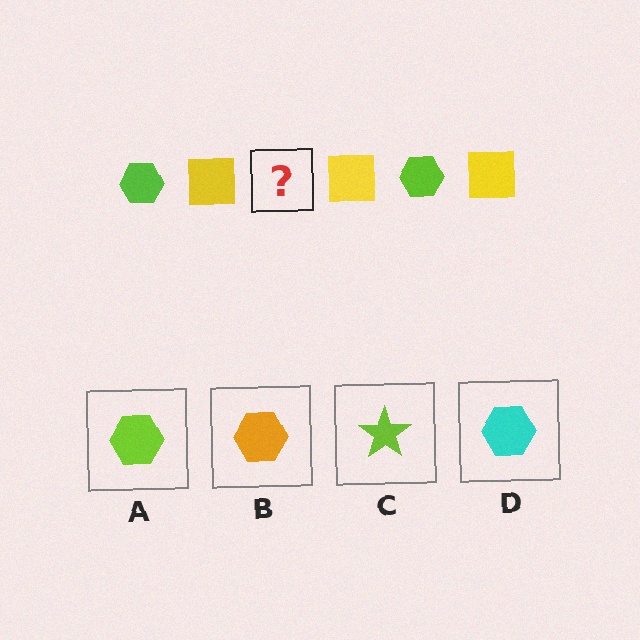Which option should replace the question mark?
Option A.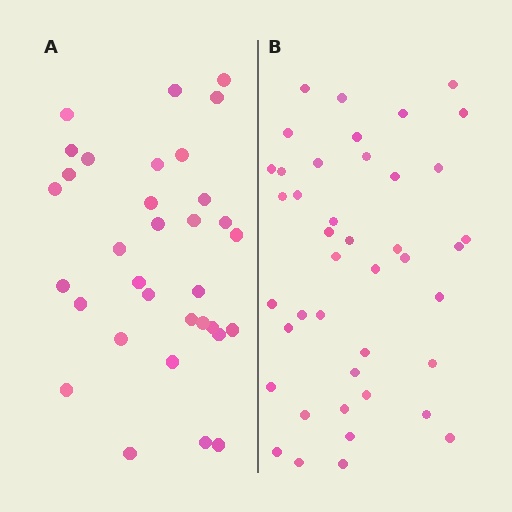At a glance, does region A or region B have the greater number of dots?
Region B (the right region) has more dots.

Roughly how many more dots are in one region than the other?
Region B has roughly 8 or so more dots than region A.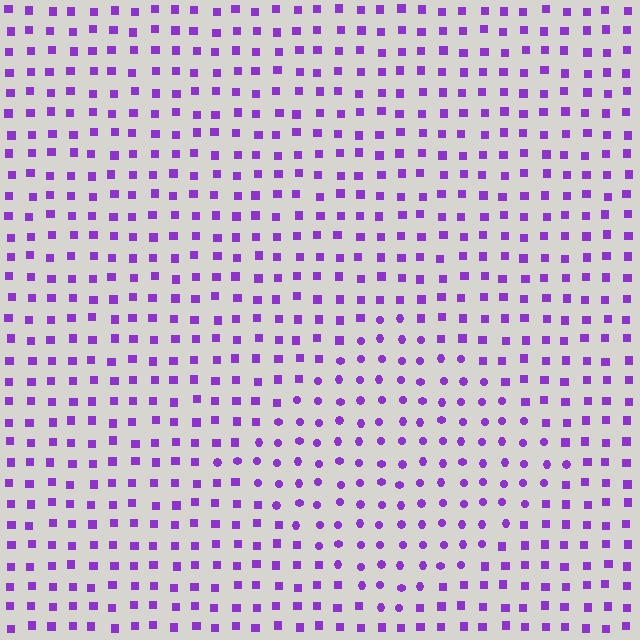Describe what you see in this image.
The image is filled with small purple elements arranged in a uniform grid. A diamond-shaped region contains circles, while the surrounding area contains squares. The boundary is defined purely by the change in element shape.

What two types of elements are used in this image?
The image uses circles inside the diamond region and squares outside it.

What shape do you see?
I see a diamond.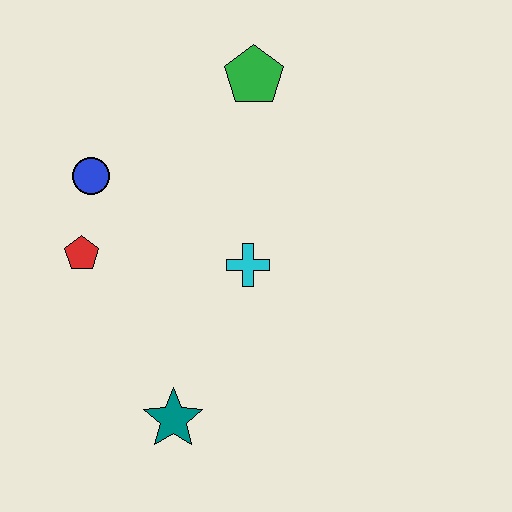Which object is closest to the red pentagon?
The blue circle is closest to the red pentagon.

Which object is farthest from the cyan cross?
The green pentagon is farthest from the cyan cross.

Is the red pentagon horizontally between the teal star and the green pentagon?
No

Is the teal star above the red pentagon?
No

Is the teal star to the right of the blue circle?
Yes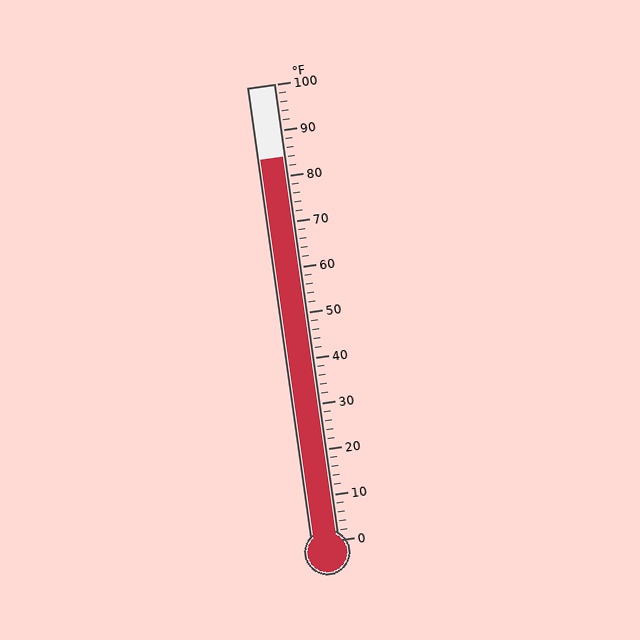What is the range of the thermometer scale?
The thermometer scale ranges from 0°F to 100°F.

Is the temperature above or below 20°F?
The temperature is above 20°F.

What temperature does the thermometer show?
The thermometer shows approximately 84°F.